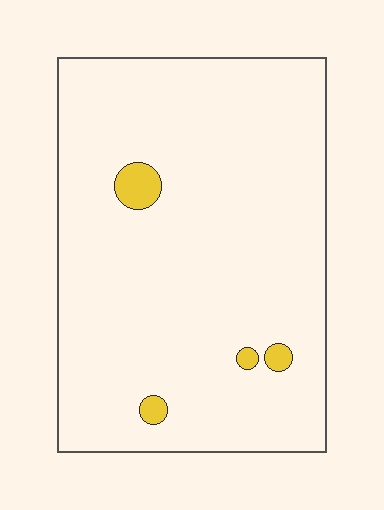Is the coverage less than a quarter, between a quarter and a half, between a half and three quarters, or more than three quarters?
Less than a quarter.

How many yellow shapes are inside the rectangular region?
4.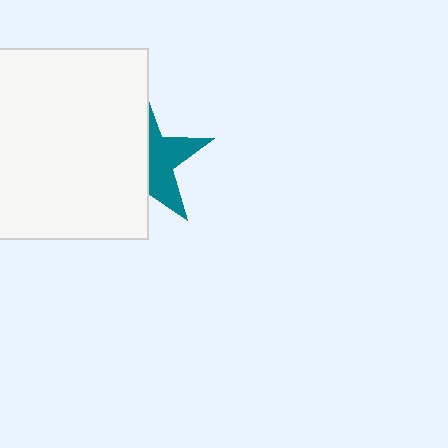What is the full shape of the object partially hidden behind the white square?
The partially hidden object is a teal star.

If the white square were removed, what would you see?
You would see the complete teal star.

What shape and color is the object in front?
The object in front is a white square.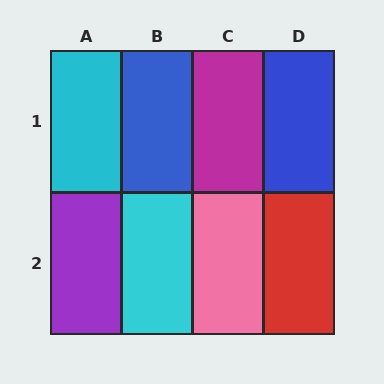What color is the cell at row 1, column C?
Magenta.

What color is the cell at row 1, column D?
Blue.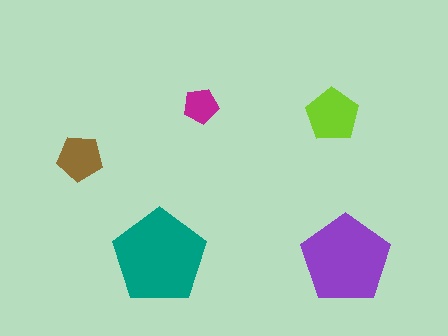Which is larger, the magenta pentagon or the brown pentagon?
The brown one.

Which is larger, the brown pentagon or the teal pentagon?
The teal one.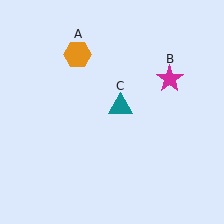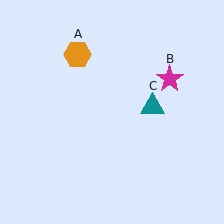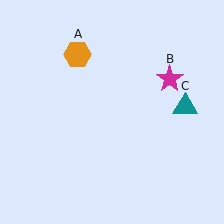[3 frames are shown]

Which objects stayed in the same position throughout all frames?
Orange hexagon (object A) and magenta star (object B) remained stationary.